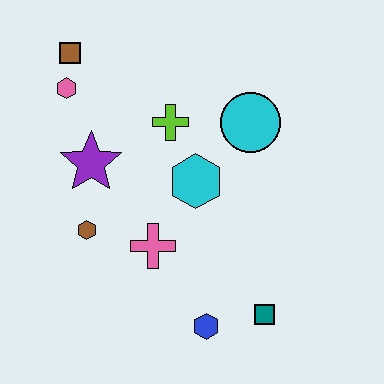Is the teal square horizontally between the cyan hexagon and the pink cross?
No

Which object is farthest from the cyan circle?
The blue hexagon is farthest from the cyan circle.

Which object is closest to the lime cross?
The cyan hexagon is closest to the lime cross.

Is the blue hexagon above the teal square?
No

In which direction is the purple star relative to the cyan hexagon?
The purple star is to the left of the cyan hexagon.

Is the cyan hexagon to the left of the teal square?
Yes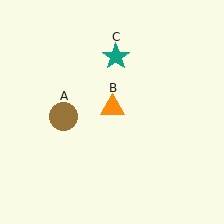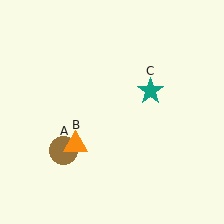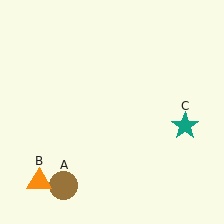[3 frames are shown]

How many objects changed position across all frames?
3 objects changed position: brown circle (object A), orange triangle (object B), teal star (object C).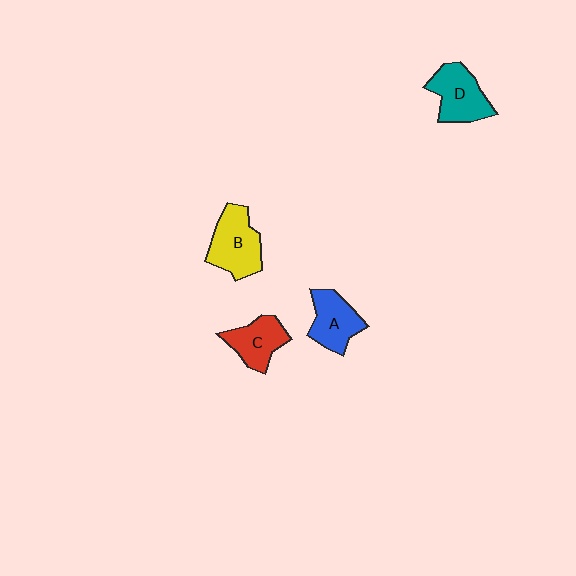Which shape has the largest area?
Shape B (yellow).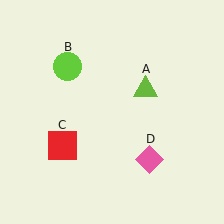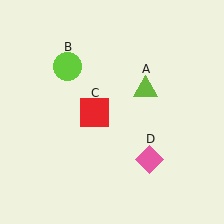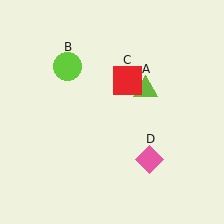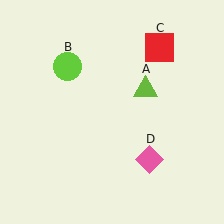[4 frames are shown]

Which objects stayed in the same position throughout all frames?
Lime triangle (object A) and lime circle (object B) and pink diamond (object D) remained stationary.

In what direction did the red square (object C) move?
The red square (object C) moved up and to the right.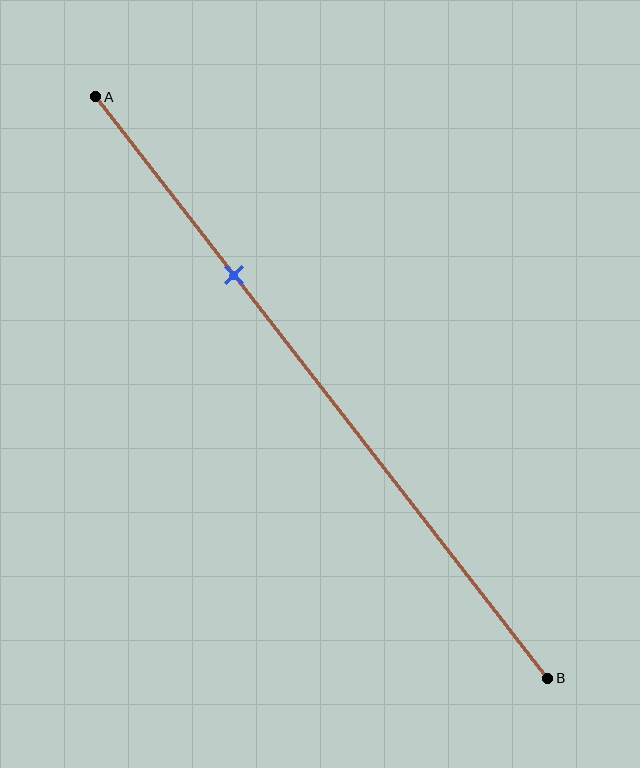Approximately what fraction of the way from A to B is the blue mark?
The blue mark is approximately 30% of the way from A to B.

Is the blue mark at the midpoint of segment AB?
No, the mark is at about 30% from A, not at the 50% midpoint.